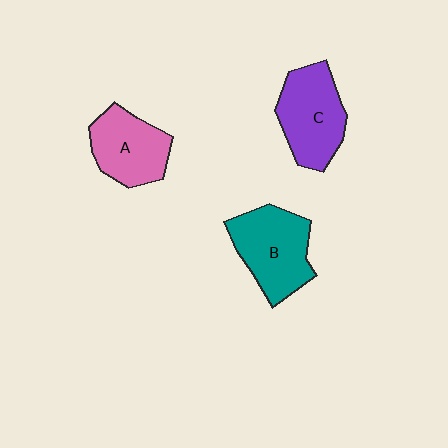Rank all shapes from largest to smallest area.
From largest to smallest: B (teal), C (purple), A (pink).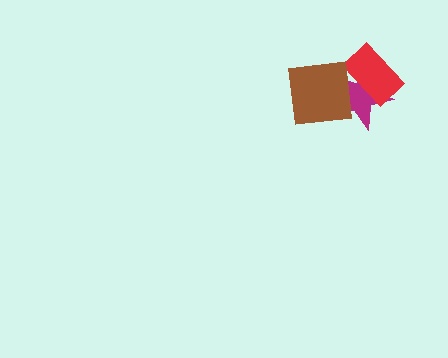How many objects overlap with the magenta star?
2 objects overlap with the magenta star.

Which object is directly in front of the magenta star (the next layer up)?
The red rectangle is directly in front of the magenta star.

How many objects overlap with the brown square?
2 objects overlap with the brown square.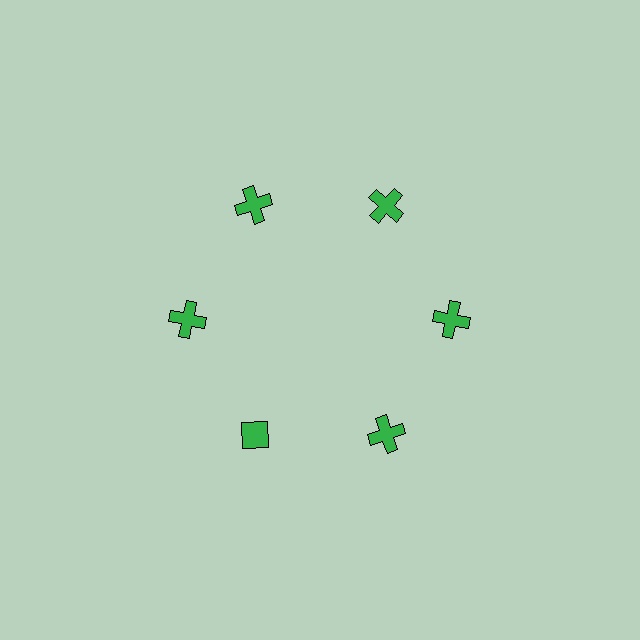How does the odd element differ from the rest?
It has a different shape: diamond instead of cross.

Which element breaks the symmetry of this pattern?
The green diamond at roughly the 7 o'clock position breaks the symmetry. All other shapes are green crosses.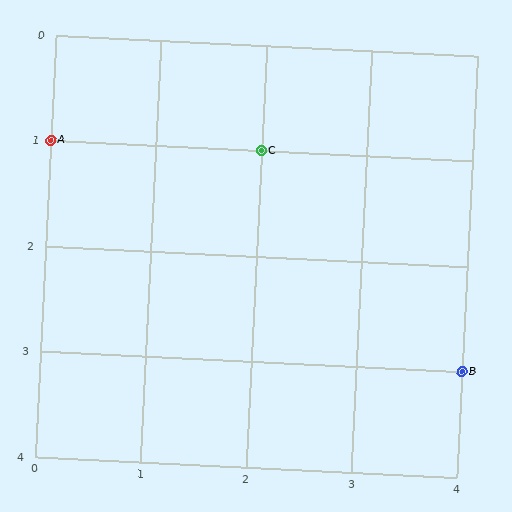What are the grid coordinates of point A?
Point A is at grid coordinates (0, 1).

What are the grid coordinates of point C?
Point C is at grid coordinates (2, 1).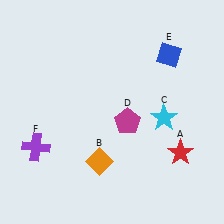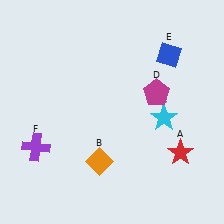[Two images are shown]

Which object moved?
The magenta pentagon (D) moved right.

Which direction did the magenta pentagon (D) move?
The magenta pentagon (D) moved right.